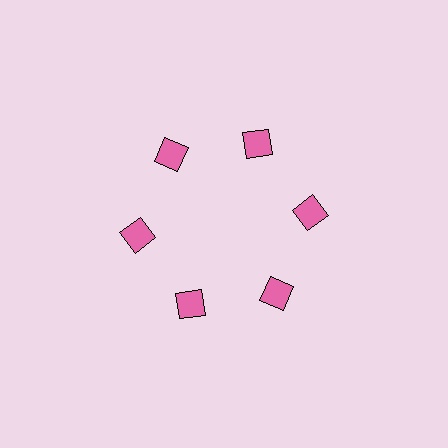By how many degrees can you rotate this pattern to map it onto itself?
The pattern maps onto itself every 60 degrees of rotation.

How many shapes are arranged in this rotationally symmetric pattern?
There are 6 shapes, arranged in 6 groups of 1.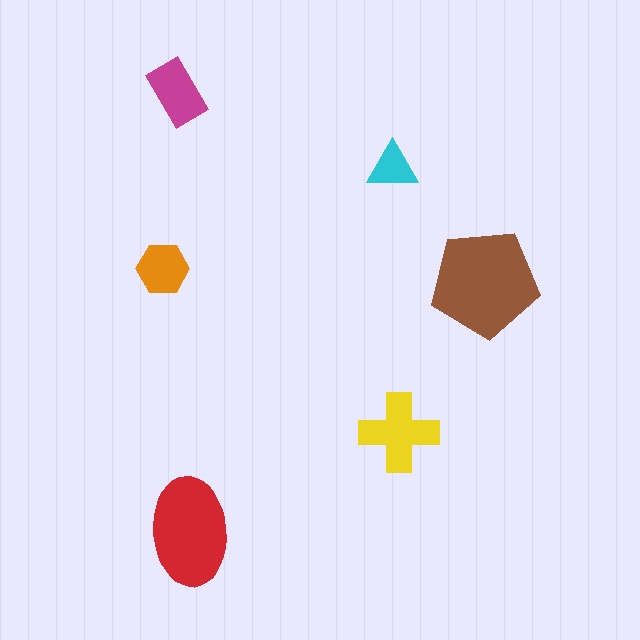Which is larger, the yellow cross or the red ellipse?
The red ellipse.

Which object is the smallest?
The cyan triangle.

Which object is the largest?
The brown pentagon.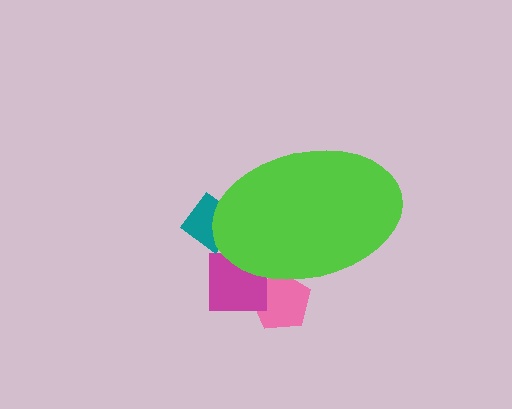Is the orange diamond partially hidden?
Yes, the orange diamond is partially hidden behind the lime ellipse.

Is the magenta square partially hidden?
Yes, the magenta square is partially hidden behind the lime ellipse.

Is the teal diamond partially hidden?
Yes, the teal diamond is partially hidden behind the lime ellipse.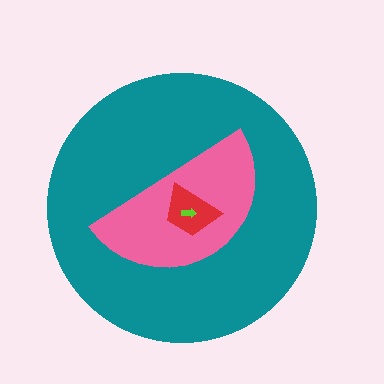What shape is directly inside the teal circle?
The pink semicircle.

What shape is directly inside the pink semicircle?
The red trapezoid.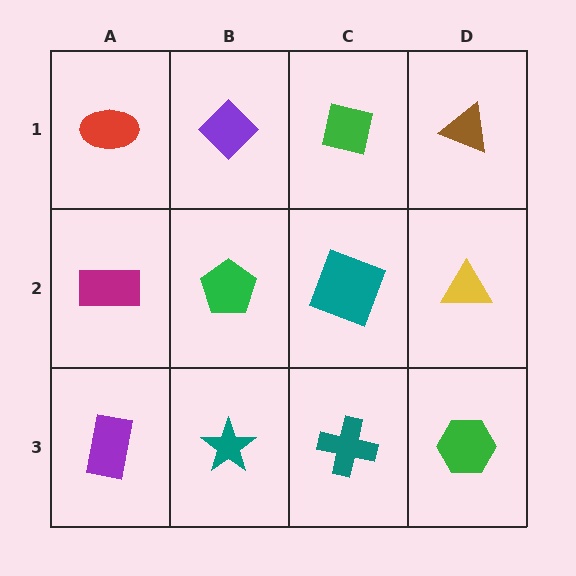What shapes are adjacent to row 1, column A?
A magenta rectangle (row 2, column A), a purple diamond (row 1, column B).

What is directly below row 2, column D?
A green hexagon.